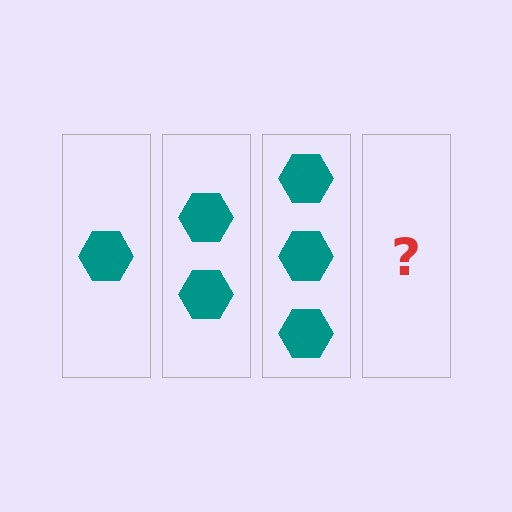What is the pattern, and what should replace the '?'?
The pattern is that each step adds one more hexagon. The '?' should be 4 hexagons.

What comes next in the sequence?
The next element should be 4 hexagons.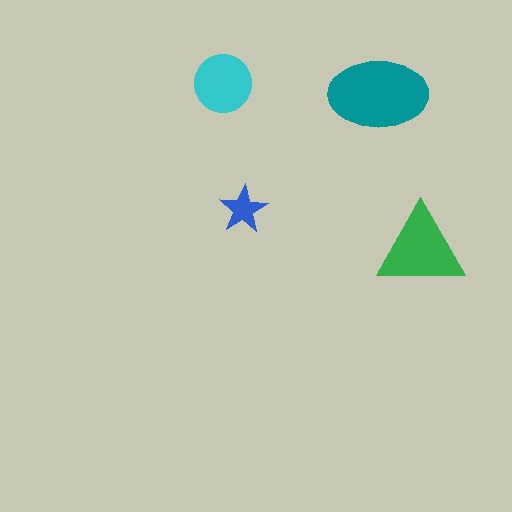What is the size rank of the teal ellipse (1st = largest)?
1st.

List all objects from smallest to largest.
The blue star, the cyan circle, the green triangle, the teal ellipse.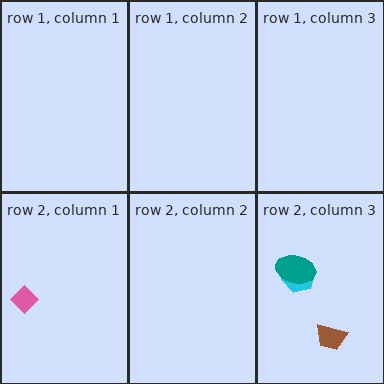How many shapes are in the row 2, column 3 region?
3.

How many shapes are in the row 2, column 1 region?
1.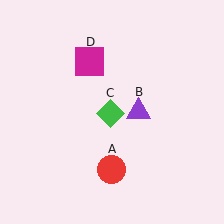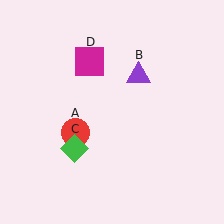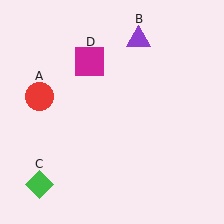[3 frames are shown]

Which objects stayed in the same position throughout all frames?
Magenta square (object D) remained stationary.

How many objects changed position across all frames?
3 objects changed position: red circle (object A), purple triangle (object B), green diamond (object C).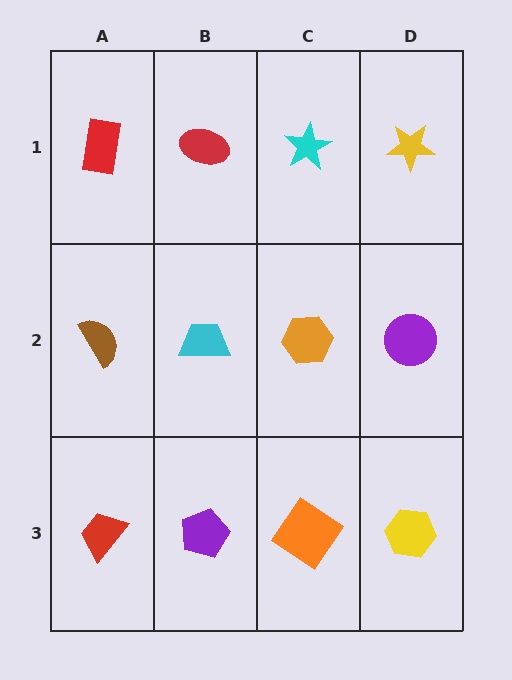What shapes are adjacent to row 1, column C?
An orange hexagon (row 2, column C), a red ellipse (row 1, column B), a yellow star (row 1, column D).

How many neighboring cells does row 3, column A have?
2.